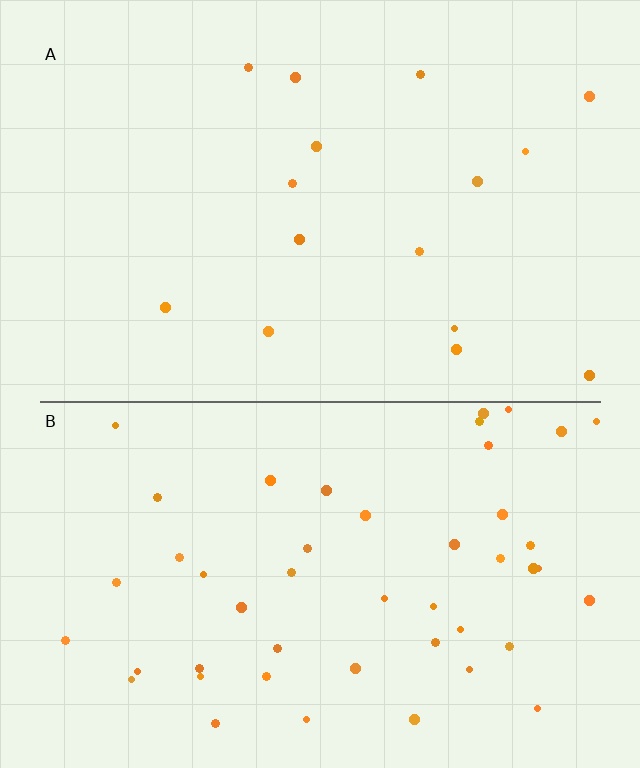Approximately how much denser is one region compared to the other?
Approximately 3.1× — region B over region A.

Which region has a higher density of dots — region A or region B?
B (the bottom).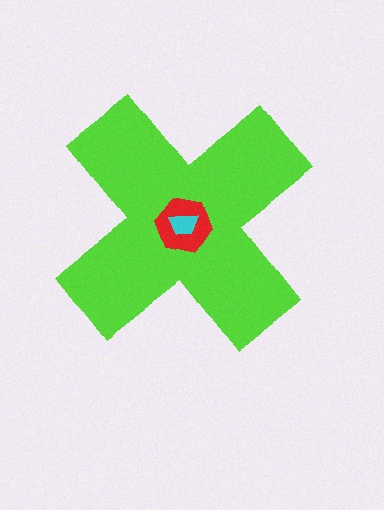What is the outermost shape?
The lime cross.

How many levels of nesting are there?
3.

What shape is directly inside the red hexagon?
The cyan trapezoid.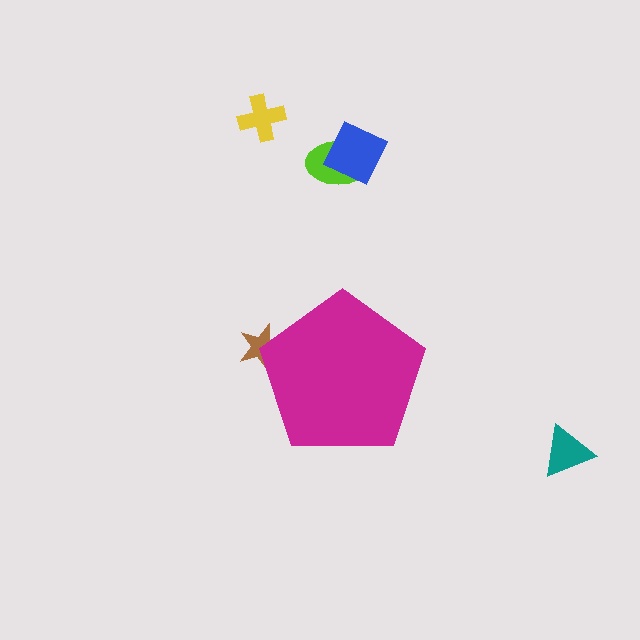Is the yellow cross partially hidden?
No, the yellow cross is fully visible.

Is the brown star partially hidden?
Yes, the brown star is partially hidden behind the magenta pentagon.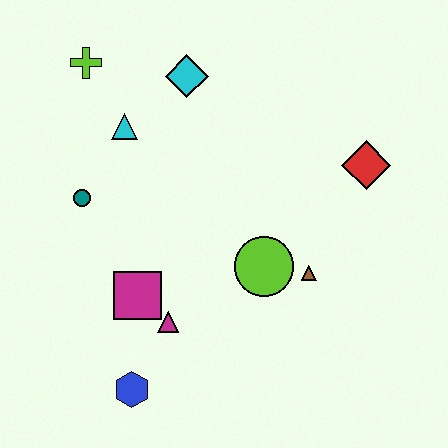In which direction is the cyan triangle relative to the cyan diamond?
The cyan triangle is to the left of the cyan diamond.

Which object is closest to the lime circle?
The brown triangle is closest to the lime circle.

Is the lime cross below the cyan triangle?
No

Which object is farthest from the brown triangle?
The lime cross is farthest from the brown triangle.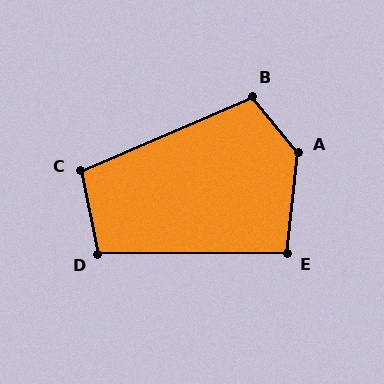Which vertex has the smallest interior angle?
E, at approximately 97 degrees.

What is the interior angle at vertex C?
Approximately 102 degrees (obtuse).